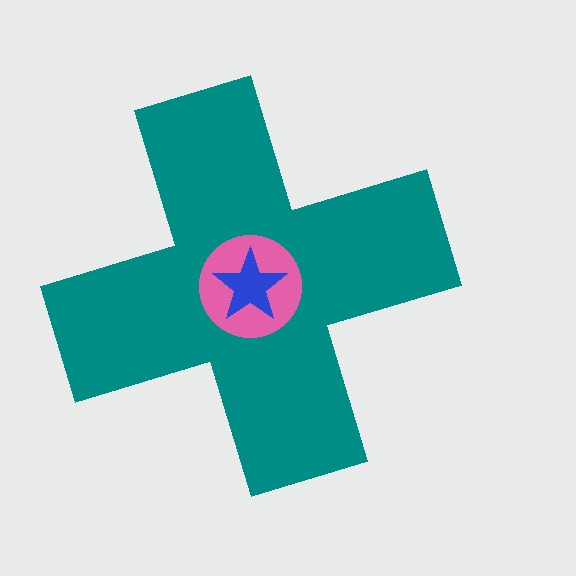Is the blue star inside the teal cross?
Yes.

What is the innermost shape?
The blue star.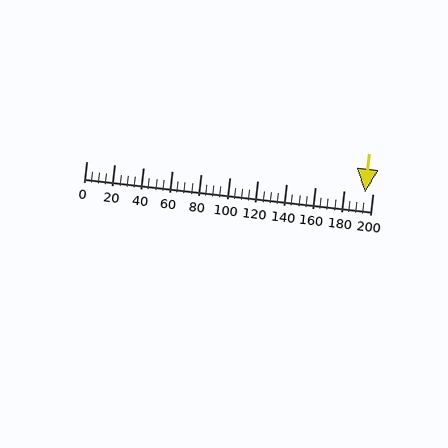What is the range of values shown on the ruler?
The ruler shows values from 0 to 200.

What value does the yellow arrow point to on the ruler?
The yellow arrow points to approximately 195.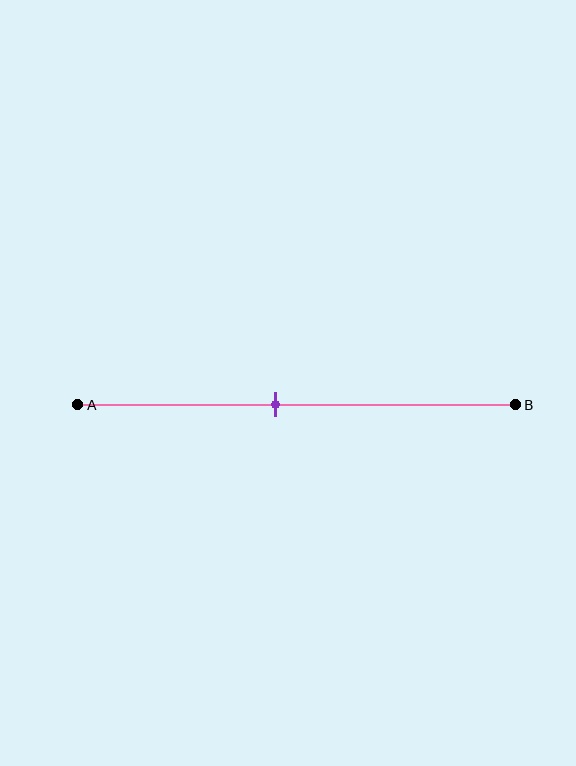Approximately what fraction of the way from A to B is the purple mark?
The purple mark is approximately 45% of the way from A to B.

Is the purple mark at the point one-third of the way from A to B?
No, the mark is at about 45% from A, not at the 33% one-third point.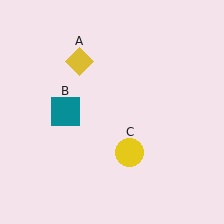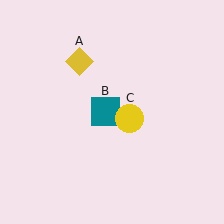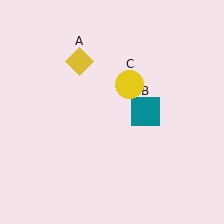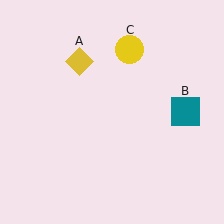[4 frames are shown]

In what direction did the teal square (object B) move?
The teal square (object B) moved right.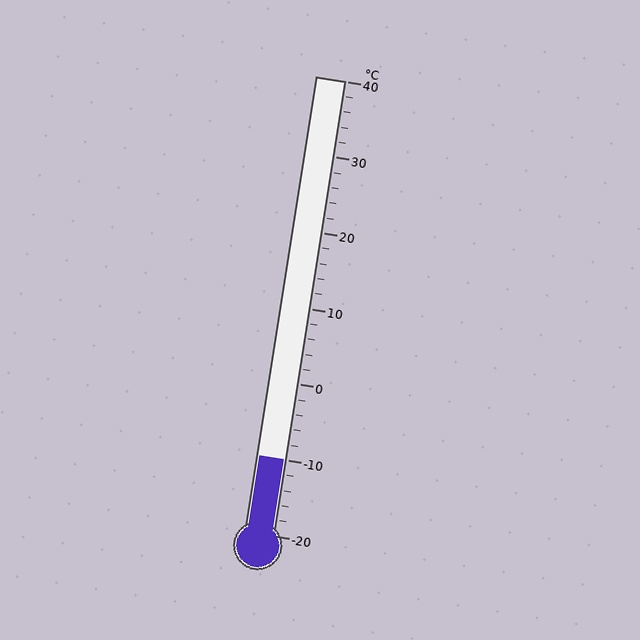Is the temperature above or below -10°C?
The temperature is at -10°C.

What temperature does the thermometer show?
The thermometer shows approximately -10°C.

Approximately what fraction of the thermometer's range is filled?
The thermometer is filled to approximately 15% of its range.